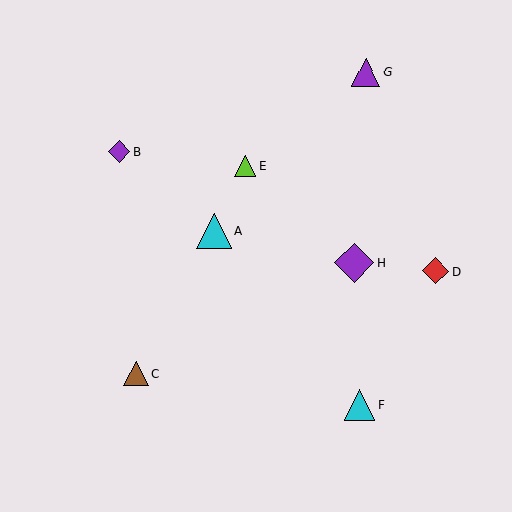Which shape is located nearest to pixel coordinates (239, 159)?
The lime triangle (labeled E) at (245, 166) is nearest to that location.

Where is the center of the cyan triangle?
The center of the cyan triangle is at (359, 405).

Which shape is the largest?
The purple diamond (labeled H) is the largest.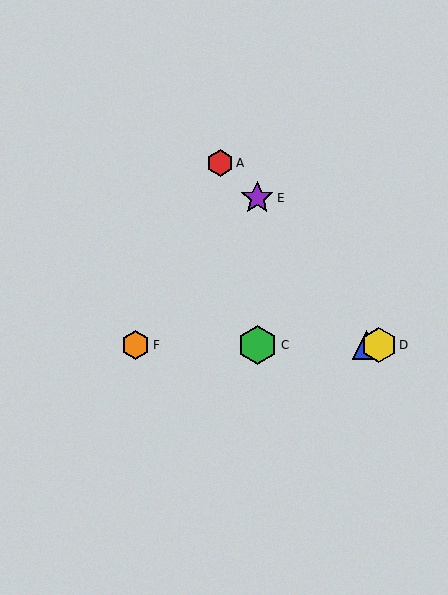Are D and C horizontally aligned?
Yes, both are at y≈345.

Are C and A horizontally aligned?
No, C is at y≈345 and A is at y≈163.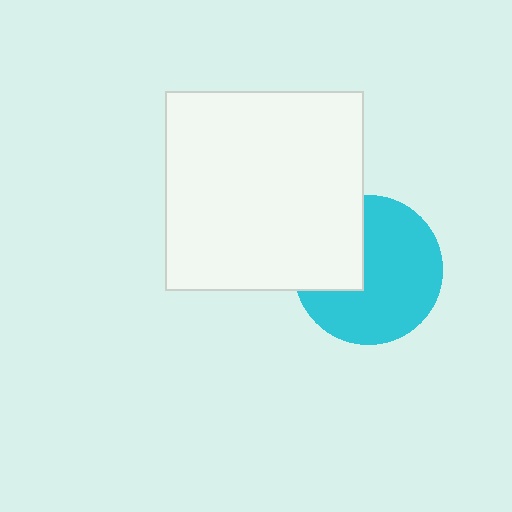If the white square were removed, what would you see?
You would see the complete cyan circle.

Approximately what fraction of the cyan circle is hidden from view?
Roughly 31% of the cyan circle is hidden behind the white square.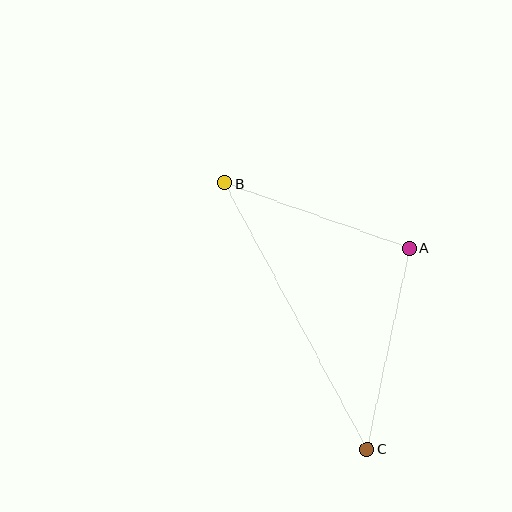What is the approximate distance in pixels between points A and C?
The distance between A and C is approximately 206 pixels.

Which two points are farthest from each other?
Points B and C are farthest from each other.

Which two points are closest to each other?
Points A and B are closest to each other.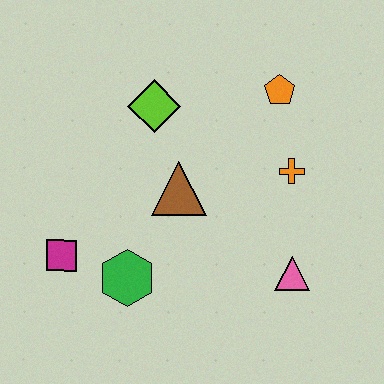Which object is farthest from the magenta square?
The orange pentagon is farthest from the magenta square.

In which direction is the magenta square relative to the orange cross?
The magenta square is to the left of the orange cross.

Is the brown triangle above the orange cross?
No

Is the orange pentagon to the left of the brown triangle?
No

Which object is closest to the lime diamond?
The brown triangle is closest to the lime diamond.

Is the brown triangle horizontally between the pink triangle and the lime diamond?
Yes